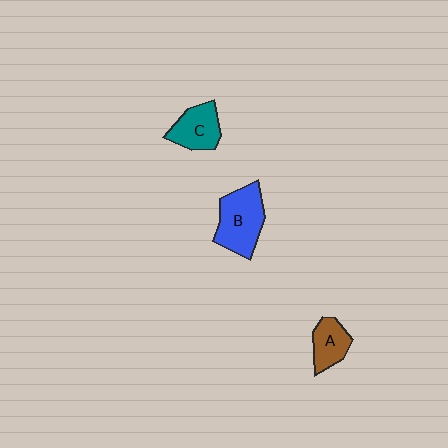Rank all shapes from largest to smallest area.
From largest to smallest: B (blue), C (teal), A (brown).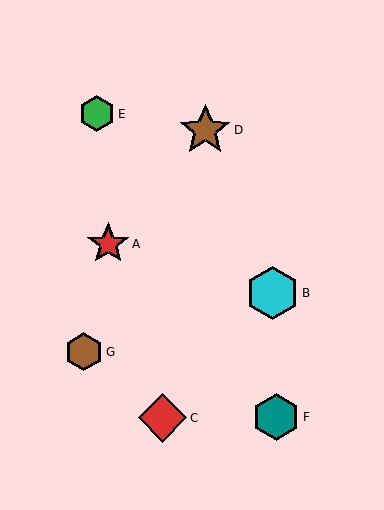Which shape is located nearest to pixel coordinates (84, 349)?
The brown hexagon (labeled G) at (84, 352) is nearest to that location.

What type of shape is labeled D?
Shape D is a brown star.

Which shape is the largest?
The cyan hexagon (labeled B) is the largest.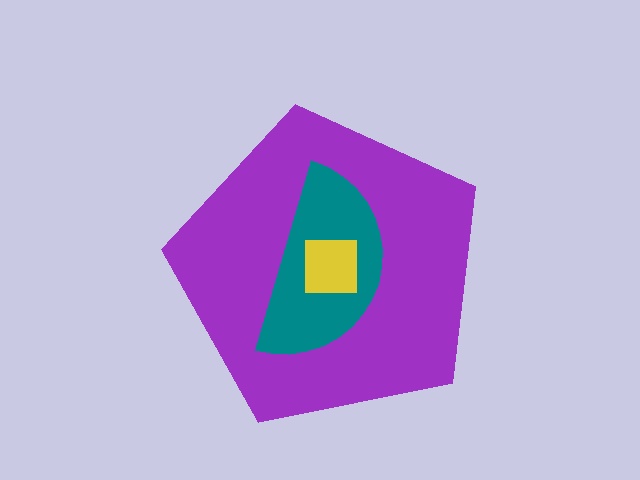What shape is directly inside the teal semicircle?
The yellow square.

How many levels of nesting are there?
3.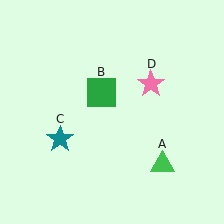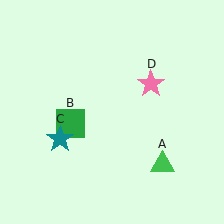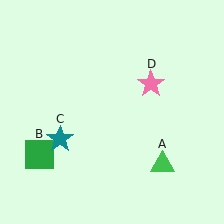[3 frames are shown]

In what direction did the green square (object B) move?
The green square (object B) moved down and to the left.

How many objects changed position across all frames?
1 object changed position: green square (object B).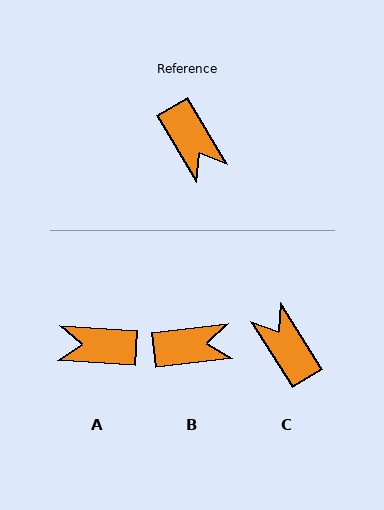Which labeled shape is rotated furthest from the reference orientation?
C, about 179 degrees away.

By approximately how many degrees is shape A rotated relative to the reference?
Approximately 124 degrees clockwise.